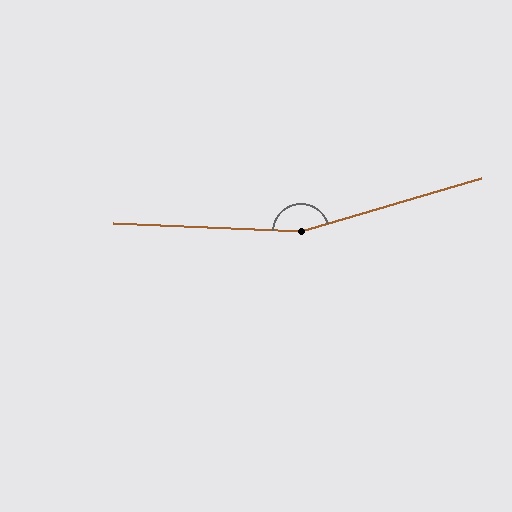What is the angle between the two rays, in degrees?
Approximately 161 degrees.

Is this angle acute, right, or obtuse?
It is obtuse.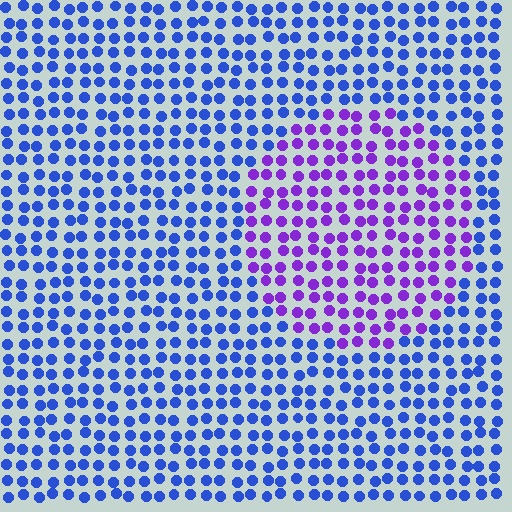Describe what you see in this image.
The image is filled with small blue elements in a uniform arrangement. A circle-shaped region is visible where the elements are tinted to a slightly different hue, forming a subtle color boundary.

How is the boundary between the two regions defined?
The boundary is defined purely by a slight shift in hue (about 47 degrees). Spacing, size, and orientation are identical on both sides.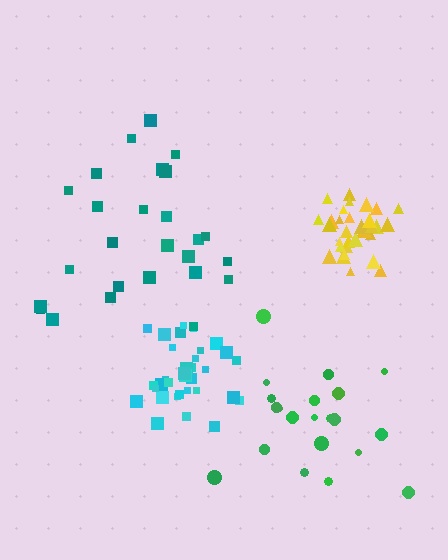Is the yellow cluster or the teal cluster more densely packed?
Yellow.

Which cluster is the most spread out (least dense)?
Green.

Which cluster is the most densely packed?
Yellow.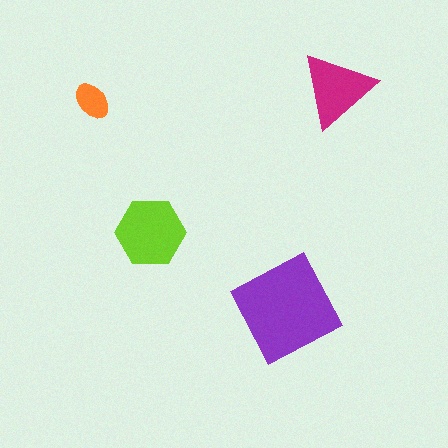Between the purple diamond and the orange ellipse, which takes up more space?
The purple diamond.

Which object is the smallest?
The orange ellipse.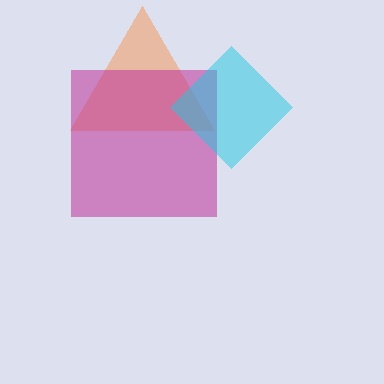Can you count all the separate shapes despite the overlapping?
Yes, there are 3 separate shapes.